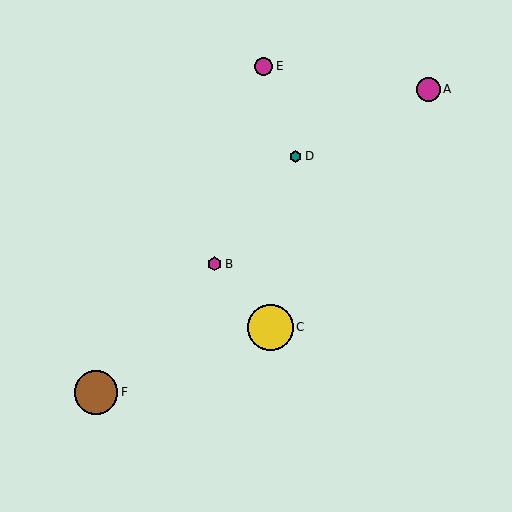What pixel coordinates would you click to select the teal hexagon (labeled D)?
Click at (296, 156) to select the teal hexagon D.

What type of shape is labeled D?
Shape D is a teal hexagon.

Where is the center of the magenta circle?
The center of the magenta circle is at (429, 90).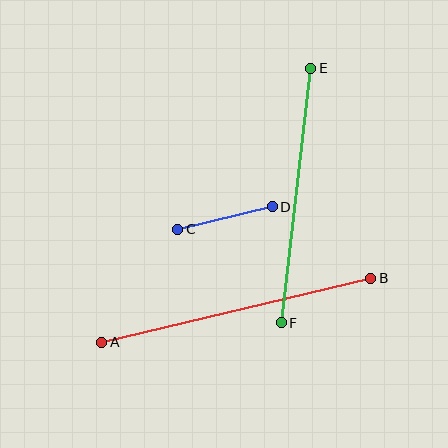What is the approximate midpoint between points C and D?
The midpoint is at approximately (225, 218) pixels.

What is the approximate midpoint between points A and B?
The midpoint is at approximately (236, 310) pixels.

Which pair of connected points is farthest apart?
Points A and B are farthest apart.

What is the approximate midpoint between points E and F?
The midpoint is at approximately (296, 195) pixels.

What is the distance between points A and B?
The distance is approximately 277 pixels.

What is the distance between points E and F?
The distance is approximately 257 pixels.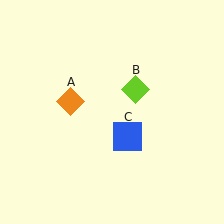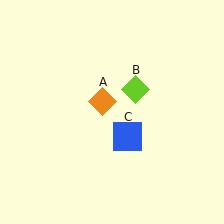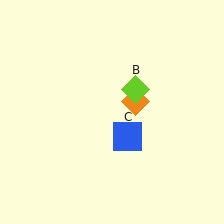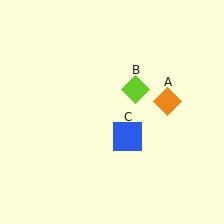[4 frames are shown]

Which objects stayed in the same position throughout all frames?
Lime diamond (object B) and blue square (object C) remained stationary.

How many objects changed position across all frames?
1 object changed position: orange diamond (object A).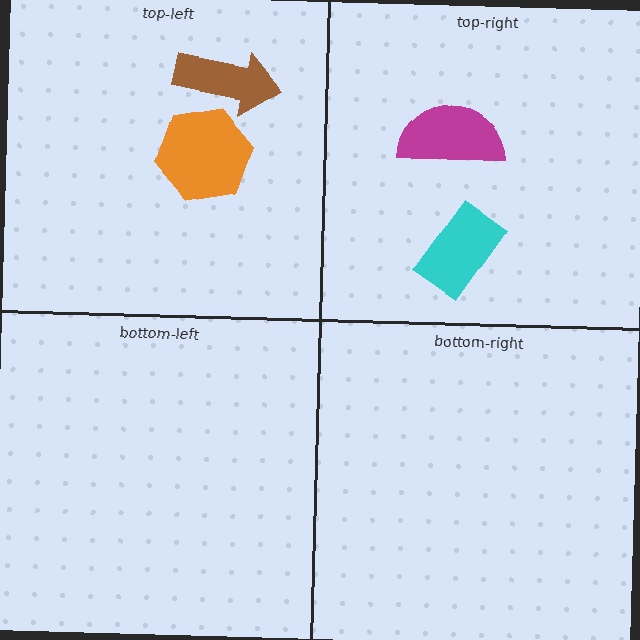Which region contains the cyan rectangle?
The top-right region.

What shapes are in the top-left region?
The brown arrow, the orange hexagon.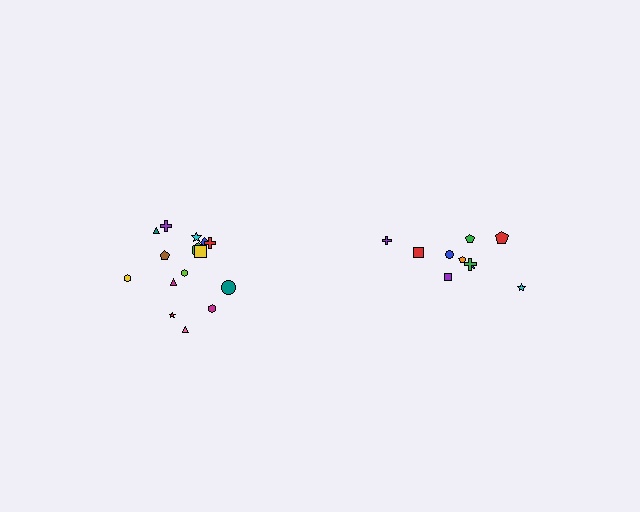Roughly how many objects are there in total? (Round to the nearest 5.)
Roughly 25 objects in total.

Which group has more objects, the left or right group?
The left group.